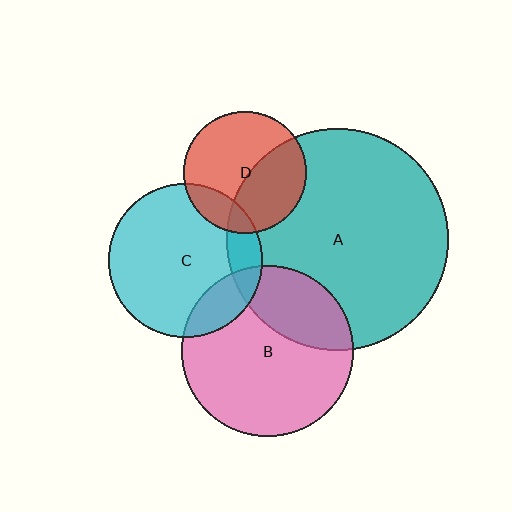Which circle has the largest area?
Circle A (teal).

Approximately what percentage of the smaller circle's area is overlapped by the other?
Approximately 15%.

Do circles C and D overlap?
Yes.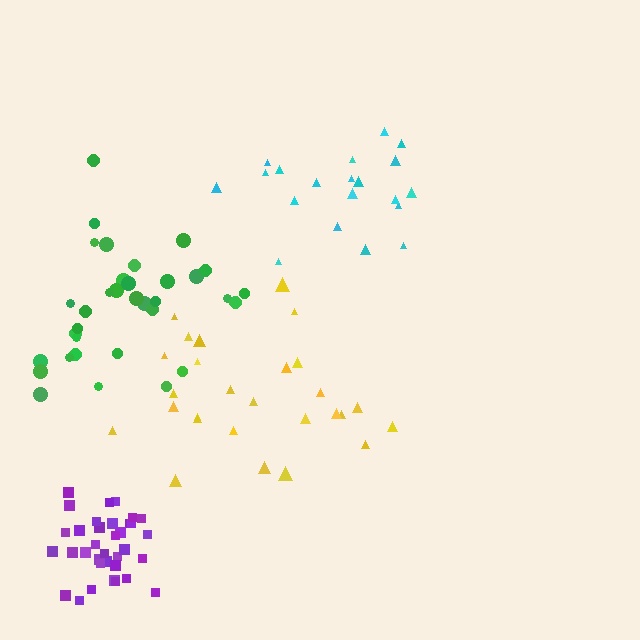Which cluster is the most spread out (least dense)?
Yellow.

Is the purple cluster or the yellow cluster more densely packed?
Purple.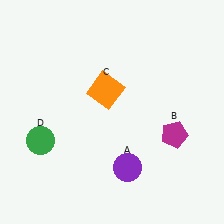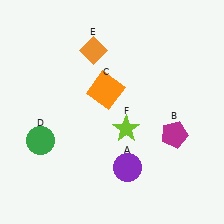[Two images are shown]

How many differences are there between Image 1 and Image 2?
There are 2 differences between the two images.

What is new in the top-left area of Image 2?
An orange diamond (E) was added in the top-left area of Image 2.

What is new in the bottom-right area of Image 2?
A lime star (F) was added in the bottom-right area of Image 2.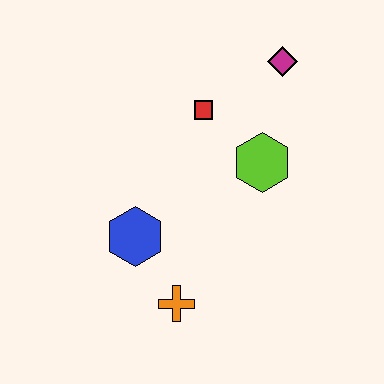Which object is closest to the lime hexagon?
The red square is closest to the lime hexagon.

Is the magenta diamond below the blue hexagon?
No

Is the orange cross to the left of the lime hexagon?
Yes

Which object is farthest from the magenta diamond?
The orange cross is farthest from the magenta diamond.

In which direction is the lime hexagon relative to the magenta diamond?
The lime hexagon is below the magenta diamond.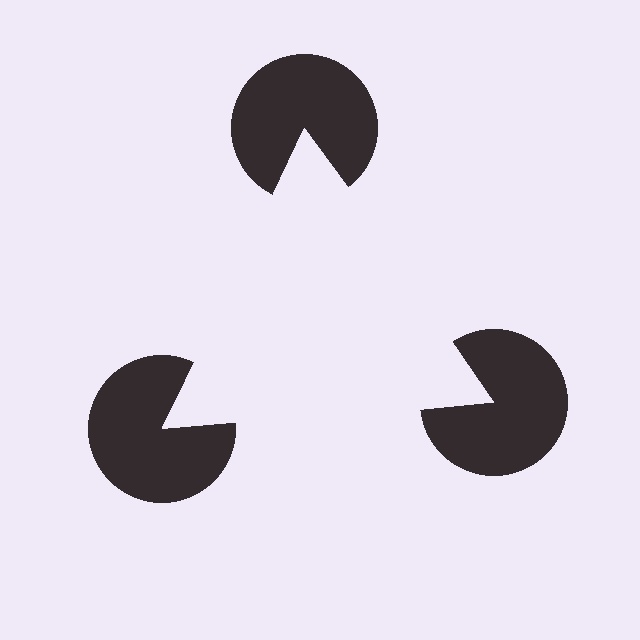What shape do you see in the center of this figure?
An illusory triangle — its edges are inferred from the aligned wedge cuts in the pac-man discs, not physically drawn.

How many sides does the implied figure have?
3 sides.